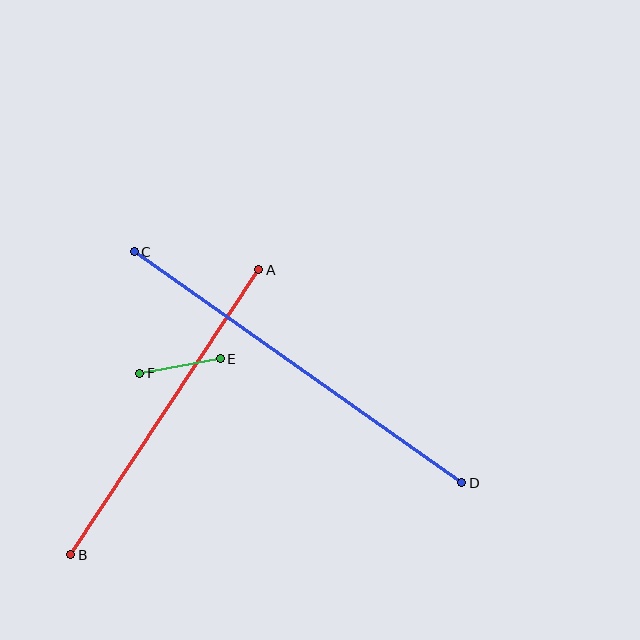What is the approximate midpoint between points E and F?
The midpoint is at approximately (180, 366) pixels.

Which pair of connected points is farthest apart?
Points C and D are farthest apart.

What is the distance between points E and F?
The distance is approximately 82 pixels.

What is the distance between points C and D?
The distance is approximately 401 pixels.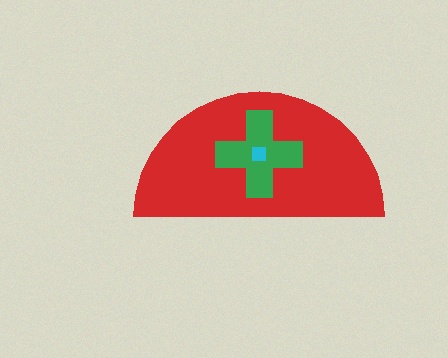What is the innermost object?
The cyan square.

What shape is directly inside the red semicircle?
The green cross.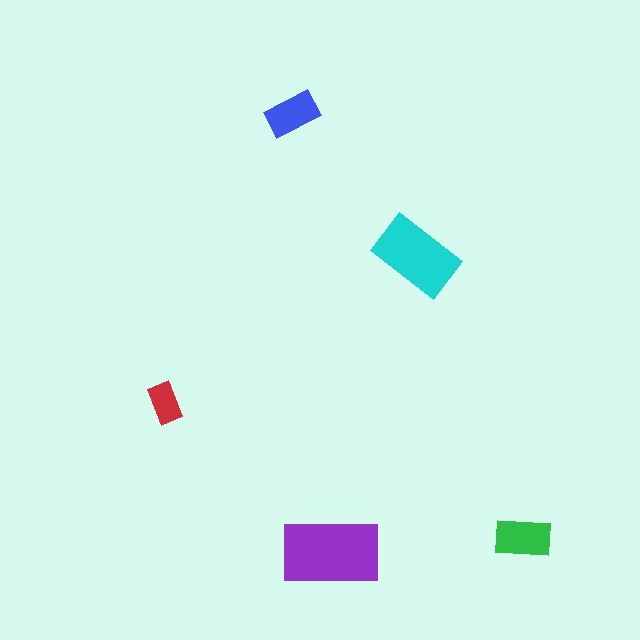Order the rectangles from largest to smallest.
the purple one, the cyan one, the green one, the blue one, the red one.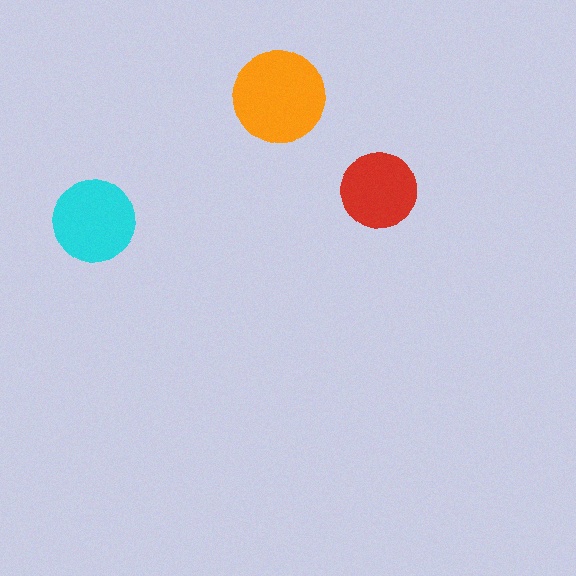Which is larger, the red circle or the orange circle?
The orange one.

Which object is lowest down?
The cyan circle is bottommost.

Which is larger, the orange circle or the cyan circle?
The orange one.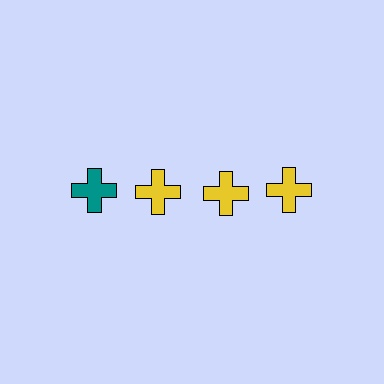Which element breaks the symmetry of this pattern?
The teal cross in the top row, leftmost column breaks the symmetry. All other shapes are yellow crosses.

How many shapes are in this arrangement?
There are 4 shapes arranged in a grid pattern.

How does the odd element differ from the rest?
It has a different color: teal instead of yellow.